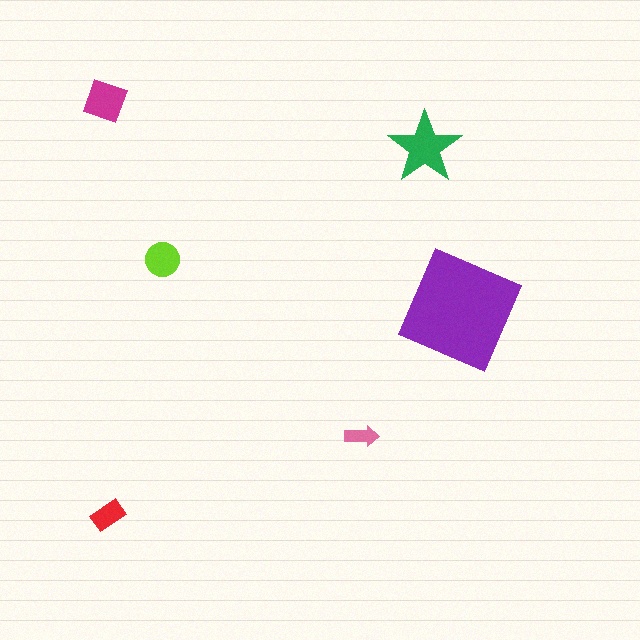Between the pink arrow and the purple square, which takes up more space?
The purple square.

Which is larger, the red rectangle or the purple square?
The purple square.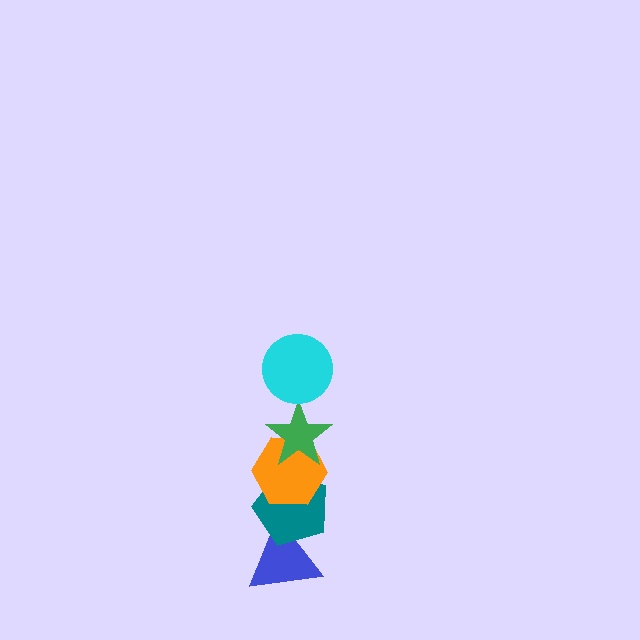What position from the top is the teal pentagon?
The teal pentagon is 4th from the top.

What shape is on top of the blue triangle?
The teal pentagon is on top of the blue triangle.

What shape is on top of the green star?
The cyan circle is on top of the green star.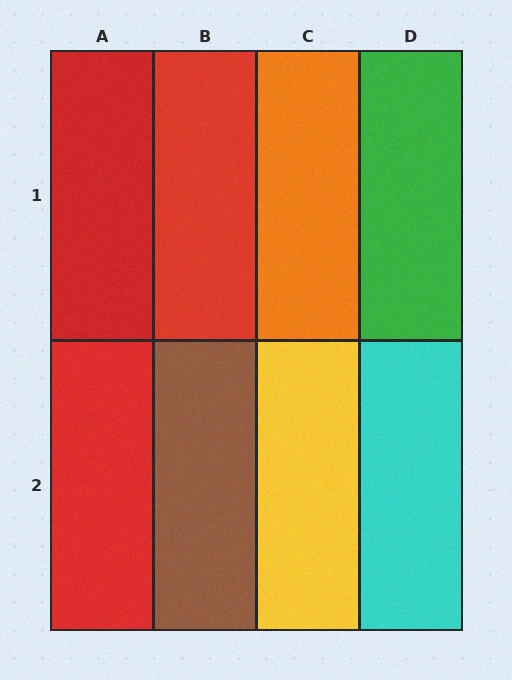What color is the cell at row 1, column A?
Red.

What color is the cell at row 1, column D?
Green.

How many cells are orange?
1 cell is orange.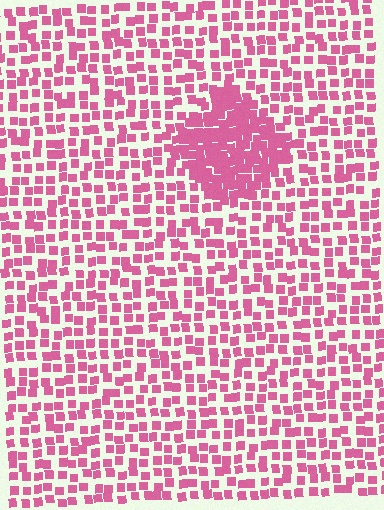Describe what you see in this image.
The image contains small pink elements arranged at two different densities. A diamond-shaped region is visible where the elements are more densely packed than the surrounding area.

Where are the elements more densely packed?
The elements are more densely packed inside the diamond boundary.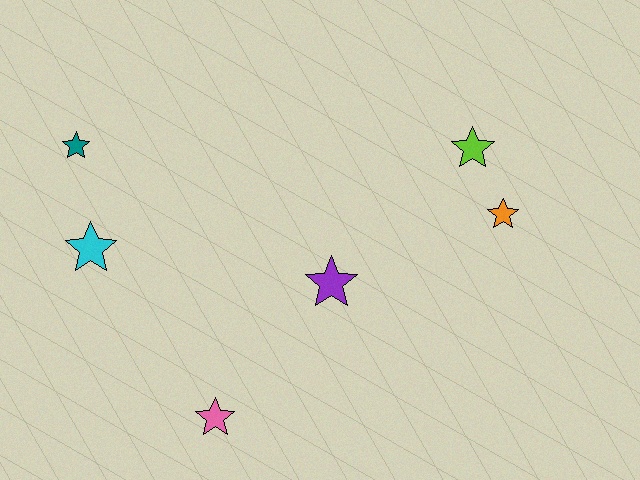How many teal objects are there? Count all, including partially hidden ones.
There is 1 teal object.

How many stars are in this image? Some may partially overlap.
There are 6 stars.